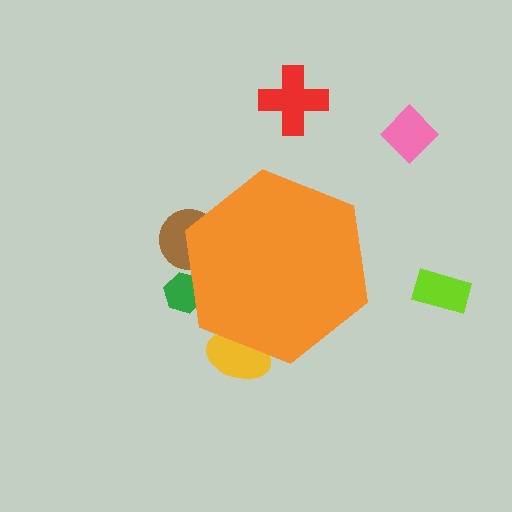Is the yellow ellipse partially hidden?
Yes, the yellow ellipse is partially hidden behind the orange hexagon.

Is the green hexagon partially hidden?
Yes, the green hexagon is partially hidden behind the orange hexagon.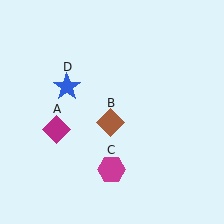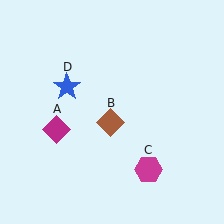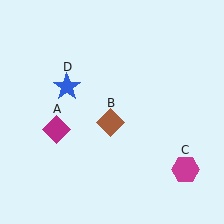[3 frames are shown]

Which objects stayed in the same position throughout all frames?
Magenta diamond (object A) and brown diamond (object B) and blue star (object D) remained stationary.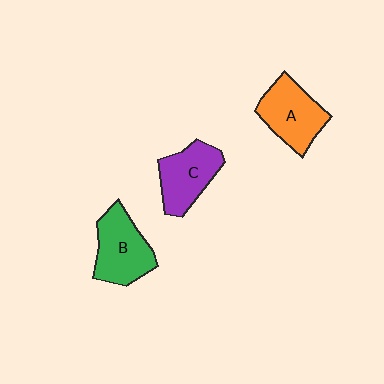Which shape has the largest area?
Shape B (green).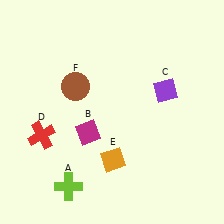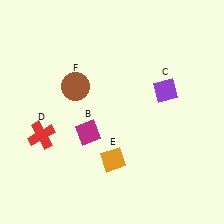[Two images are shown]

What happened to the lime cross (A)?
The lime cross (A) was removed in Image 2. It was in the bottom-left area of Image 1.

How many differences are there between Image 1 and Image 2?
There is 1 difference between the two images.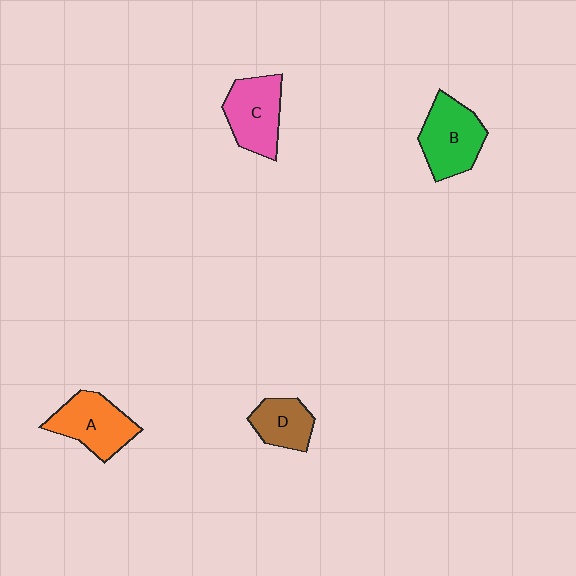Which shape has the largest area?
Shape B (green).